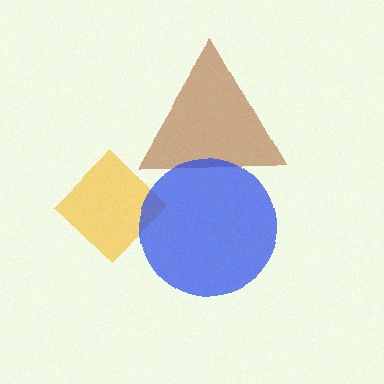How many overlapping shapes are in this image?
There are 3 overlapping shapes in the image.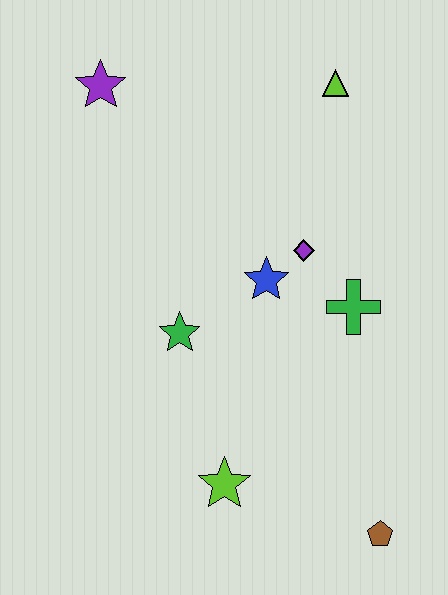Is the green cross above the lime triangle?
No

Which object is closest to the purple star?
The lime triangle is closest to the purple star.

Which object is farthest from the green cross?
The purple star is farthest from the green cross.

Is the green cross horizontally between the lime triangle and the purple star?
No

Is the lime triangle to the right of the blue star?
Yes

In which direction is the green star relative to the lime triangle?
The green star is below the lime triangle.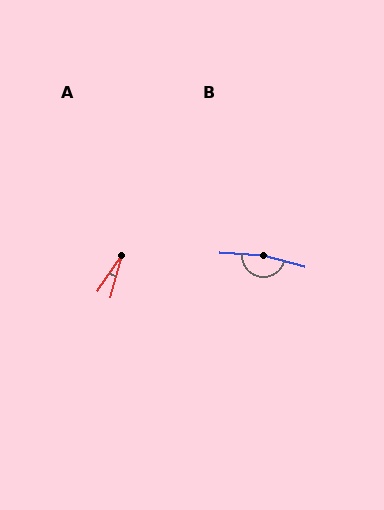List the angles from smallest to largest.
A (19°), B (168°).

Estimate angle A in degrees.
Approximately 19 degrees.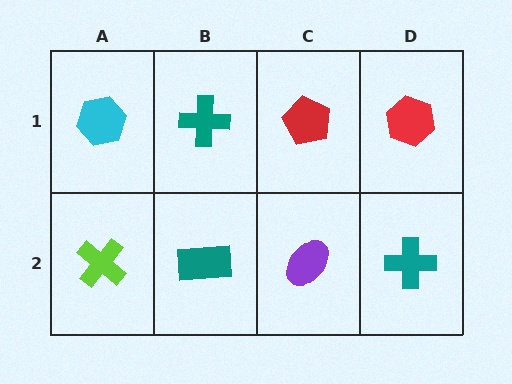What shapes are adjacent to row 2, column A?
A cyan hexagon (row 1, column A), a teal rectangle (row 2, column B).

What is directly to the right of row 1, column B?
A red pentagon.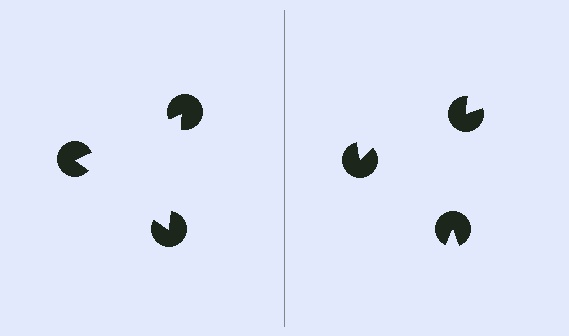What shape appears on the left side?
An illusory triangle.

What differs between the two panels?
The pac-man discs are positioned identically on both sides; only the wedge orientations differ. On the left they align to a triangle; on the right they are misaligned.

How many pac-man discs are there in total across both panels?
6 — 3 on each side.